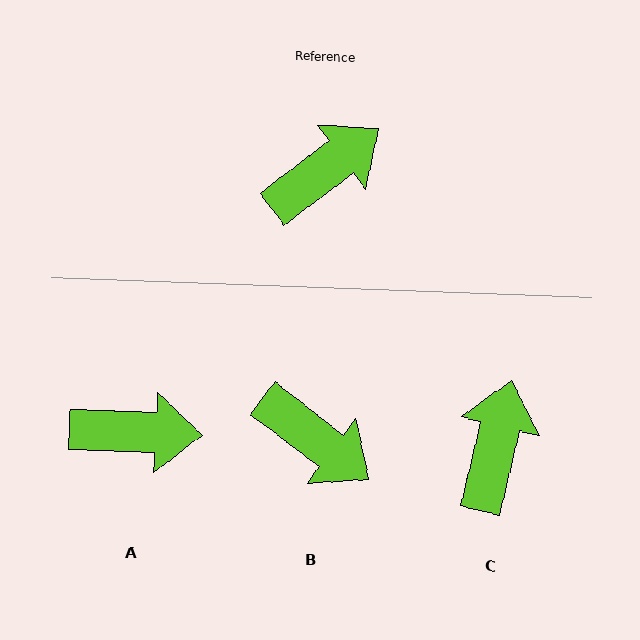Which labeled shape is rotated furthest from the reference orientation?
B, about 74 degrees away.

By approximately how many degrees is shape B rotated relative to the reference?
Approximately 74 degrees clockwise.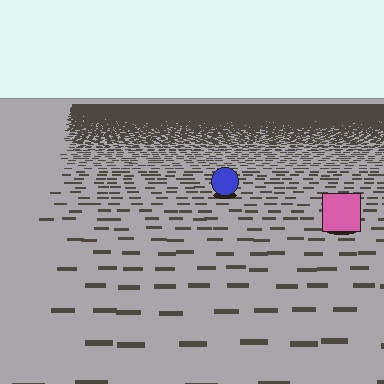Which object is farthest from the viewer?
The blue circle is farthest from the viewer. It appears smaller and the ground texture around it is denser.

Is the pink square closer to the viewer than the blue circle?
Yes. The pink square is closer — you can tell from the texture gradient: the ground texture is coarser near it.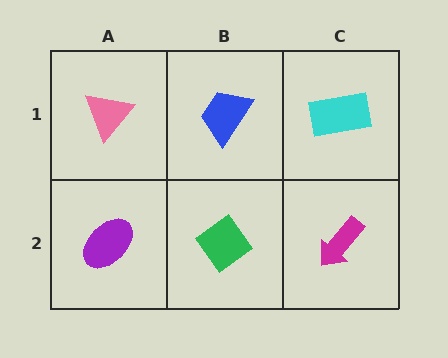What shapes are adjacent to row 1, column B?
A green diamond (row 2, column B), a pink triangle (row 1, column A), a cyan rectangle (row 1, column C).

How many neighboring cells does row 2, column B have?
3.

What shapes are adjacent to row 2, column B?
A blue trapezoid (row 1, column B), a purple ellipse (row 2, column A), a magenta arrow (row 2, column C).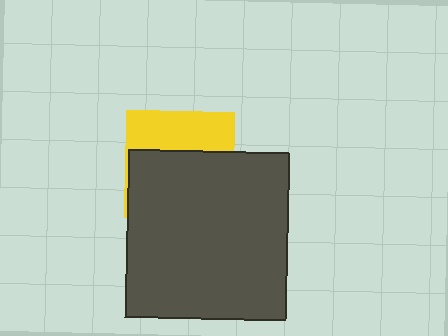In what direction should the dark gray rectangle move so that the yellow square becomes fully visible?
The dark gray rectangle should move down. That is the shortest direction to clear the overlap and leave the yellow square fully visible.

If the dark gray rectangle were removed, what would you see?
You would see the complete yellow square.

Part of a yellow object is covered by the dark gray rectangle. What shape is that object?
It is a square.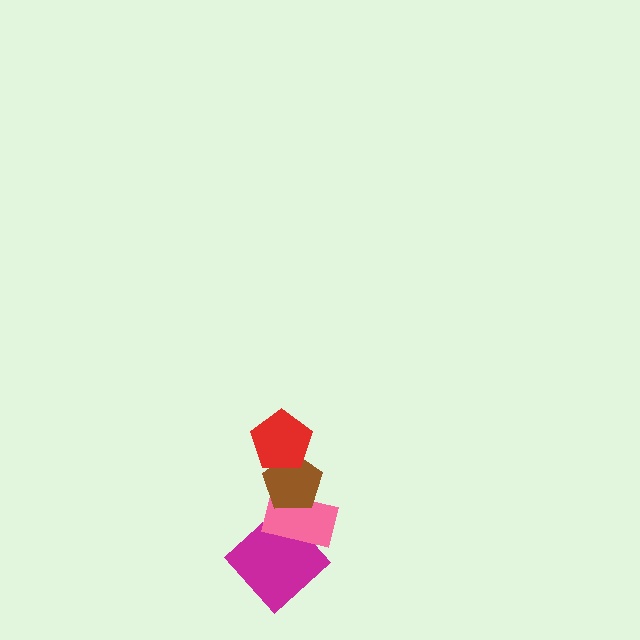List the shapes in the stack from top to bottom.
From top to bottom: the red pentagon, the brown pentagon, the pink rectangle, the magenta diamond.